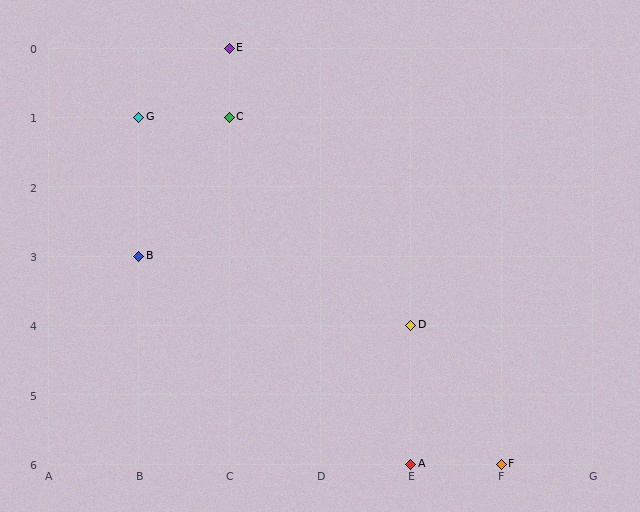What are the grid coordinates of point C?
Point C is at grid coordinates (C, 1).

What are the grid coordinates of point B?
Point B is at grid coordinates (B, 3).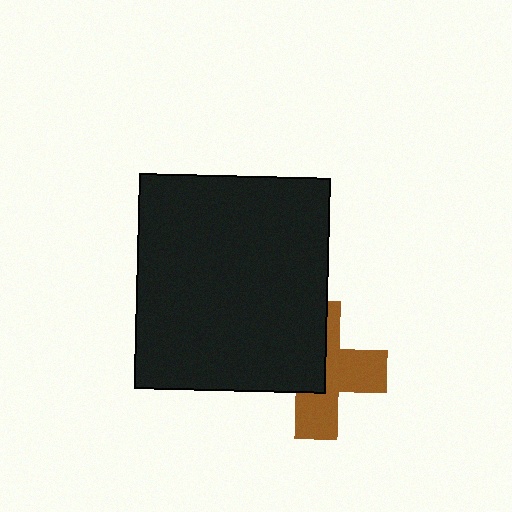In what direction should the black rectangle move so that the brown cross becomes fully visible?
The black rectangle should move toward the upper-left. That is the shortest direction to clear the overlap and leave the brown cross fully visible.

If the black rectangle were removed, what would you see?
You would see the complete brown cross.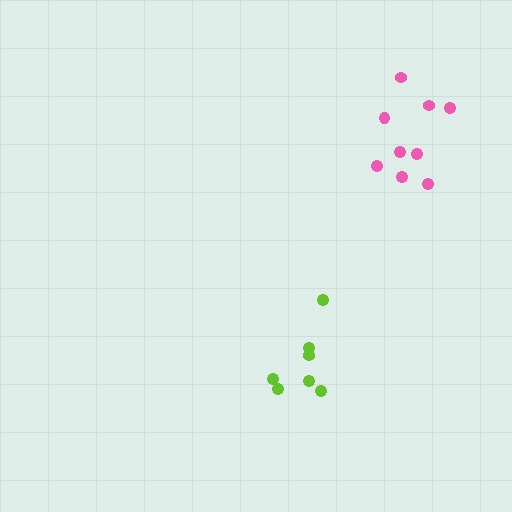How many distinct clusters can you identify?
There are 2 distinct clusters.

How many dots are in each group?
Group 1: 9 dots, Group 2: 7 dots (16 total).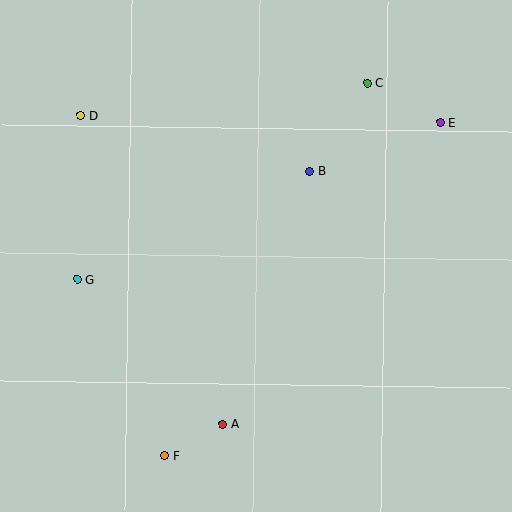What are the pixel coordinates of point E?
Point E is at (440, 122).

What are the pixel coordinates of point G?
Point G is at (77, 279).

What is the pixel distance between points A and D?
The distance between A and D is 340 pixels.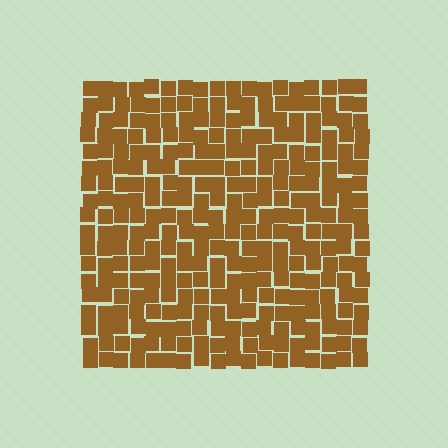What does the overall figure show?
The overall figure shows a square.